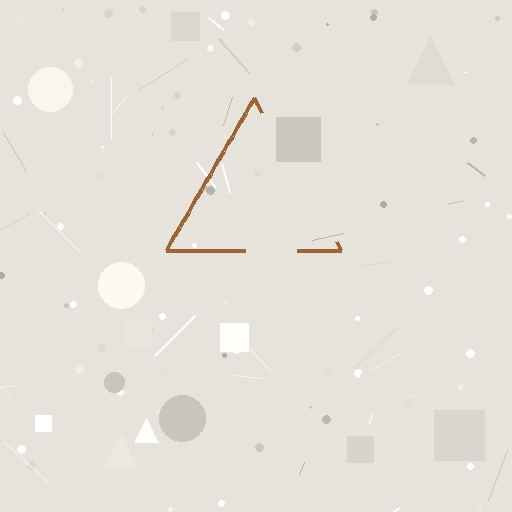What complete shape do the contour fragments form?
The contour fragments form a triangle.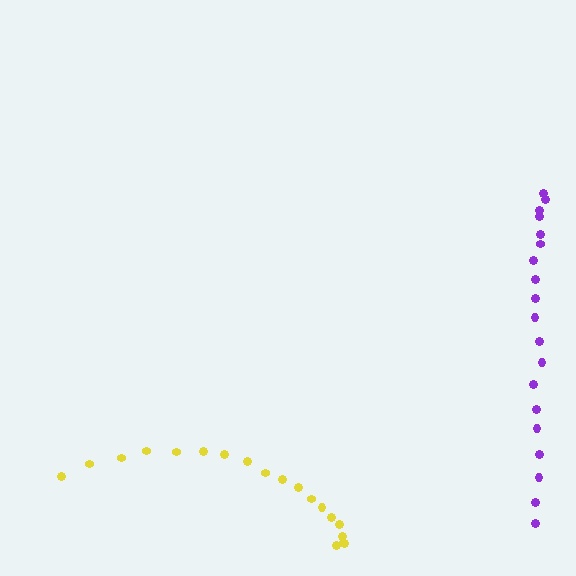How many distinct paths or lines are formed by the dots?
There are 2 distinct paths.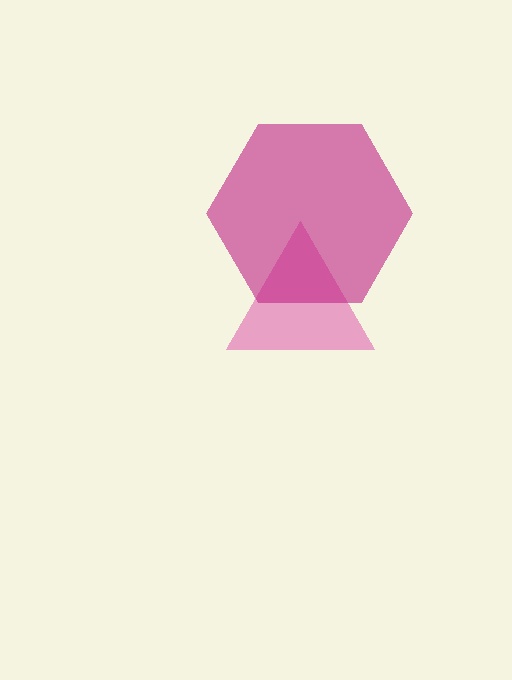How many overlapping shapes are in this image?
There are 2 overlapping shapes in the image.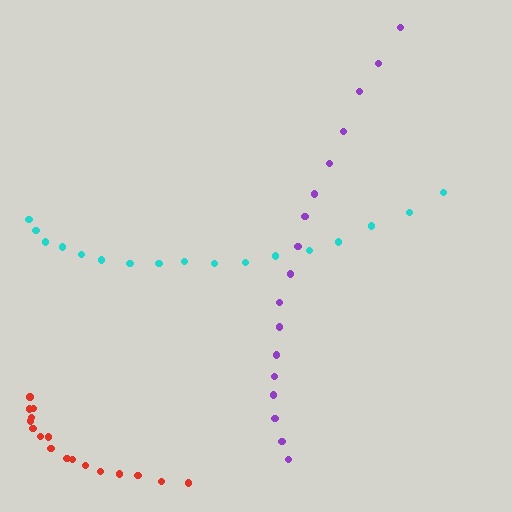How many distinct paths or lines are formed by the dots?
There are 3 distinct paths.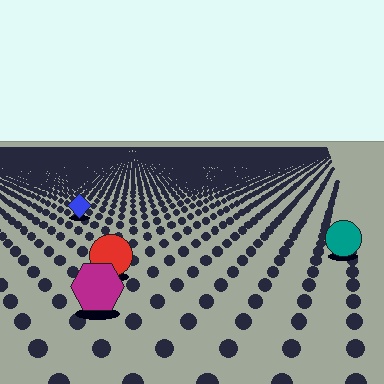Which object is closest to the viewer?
The magenta hexagon is closest. The texture marks near it are larger and more spread out.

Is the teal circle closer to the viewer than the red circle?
No. The red circle is closer — you can tell from the texture gradient: the ground texture is coarser near it.